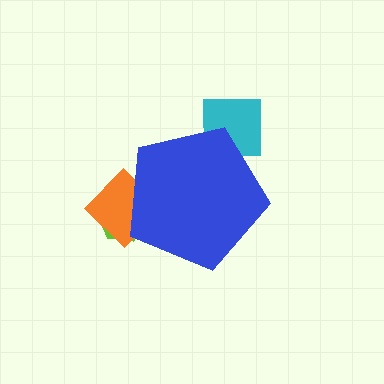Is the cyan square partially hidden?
Yes, the cyan square is partially hidden behind the blue pentagon.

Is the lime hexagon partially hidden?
Yes, the lime hexagon is partially hidden behind the blue pentagon.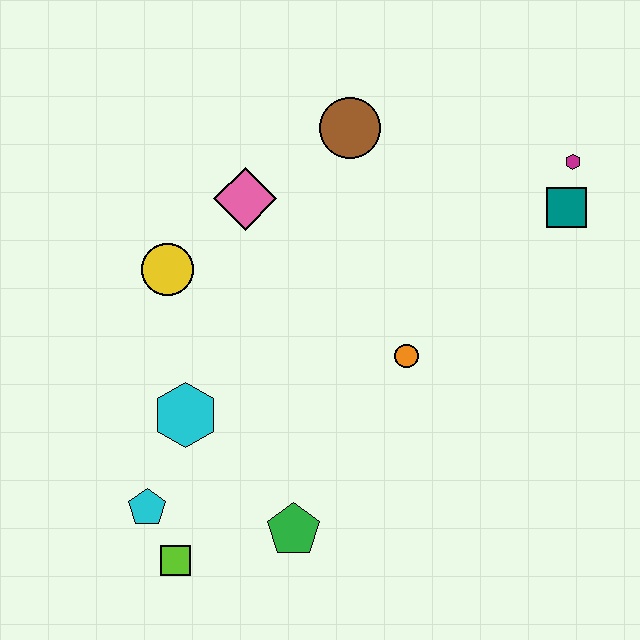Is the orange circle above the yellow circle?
No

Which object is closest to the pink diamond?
The yellow circle is closest to the pink diamond.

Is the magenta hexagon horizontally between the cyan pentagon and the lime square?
No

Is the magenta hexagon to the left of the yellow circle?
No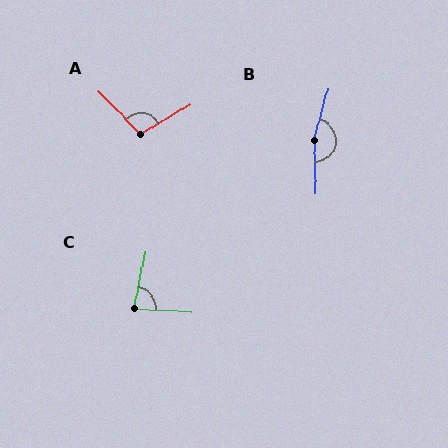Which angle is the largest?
B, at approximately 164 degrees.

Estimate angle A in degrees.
Approximately 102 degrees.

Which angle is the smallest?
C, at approximately 82 degrees.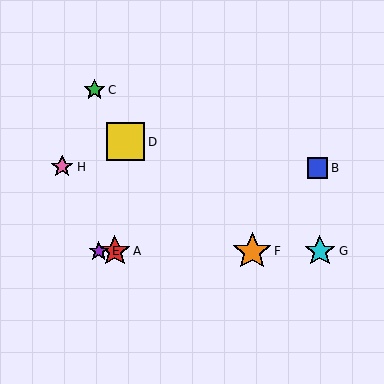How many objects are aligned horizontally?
4 objects (A, E, F, G) are aligned horizontally.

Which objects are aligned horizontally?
Objects A, E, F, G are aligned horizontally.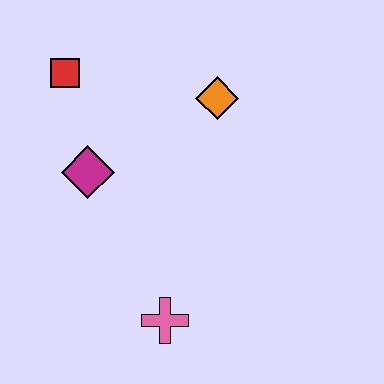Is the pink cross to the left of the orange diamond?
Yes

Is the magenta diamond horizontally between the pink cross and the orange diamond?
No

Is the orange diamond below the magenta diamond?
No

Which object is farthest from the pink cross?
The red square is farthest from the pink cross.